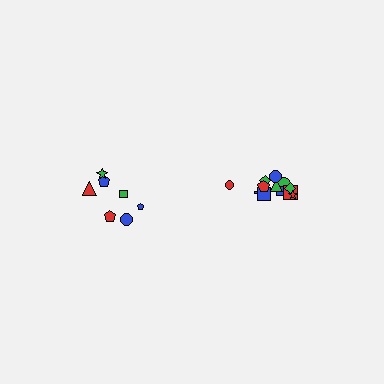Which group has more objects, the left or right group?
The right group.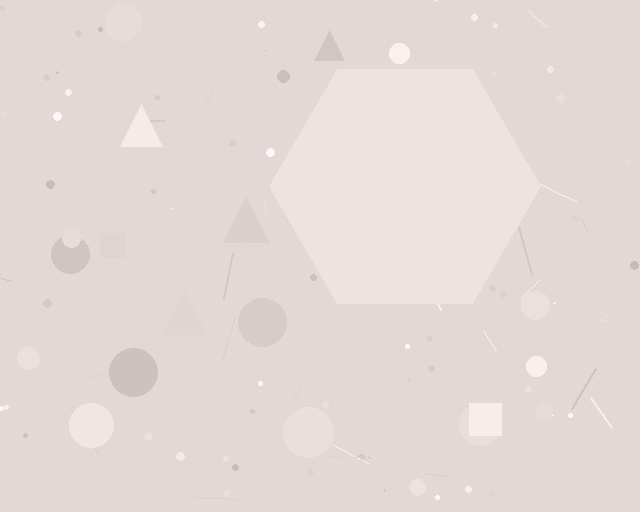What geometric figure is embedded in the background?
A hexagon is embedded in the background.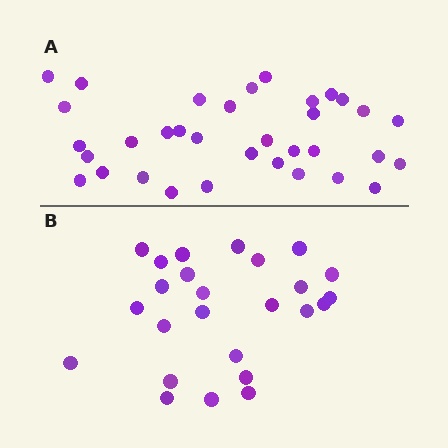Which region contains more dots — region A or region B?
Region A (the top region) has more dots.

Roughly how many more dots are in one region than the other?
Region A has roughly 8 or so more dots than region B.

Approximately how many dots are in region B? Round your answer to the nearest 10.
About 20 dots. (The exact count is 25, which rounds to 20.)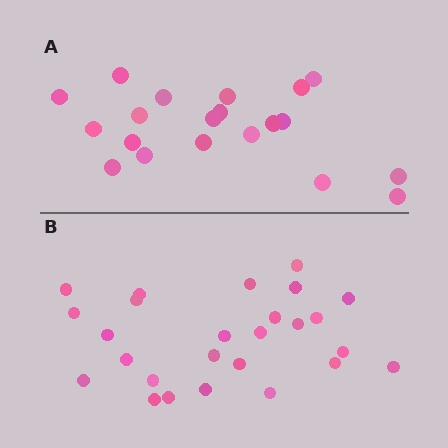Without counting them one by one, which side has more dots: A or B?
Region B (the bottom region) has more dots.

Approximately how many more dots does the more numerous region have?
Region B has about 6 more dots than region A.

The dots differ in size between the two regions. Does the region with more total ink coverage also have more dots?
No. Region A has more total ink coverage because its dots are larger, but region B actually contains more individual dots. Total area can be misleading — the number of items is what matters here.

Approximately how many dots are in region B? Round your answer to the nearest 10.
About 30 dots. (The exact count is 26, which rounds to 30.)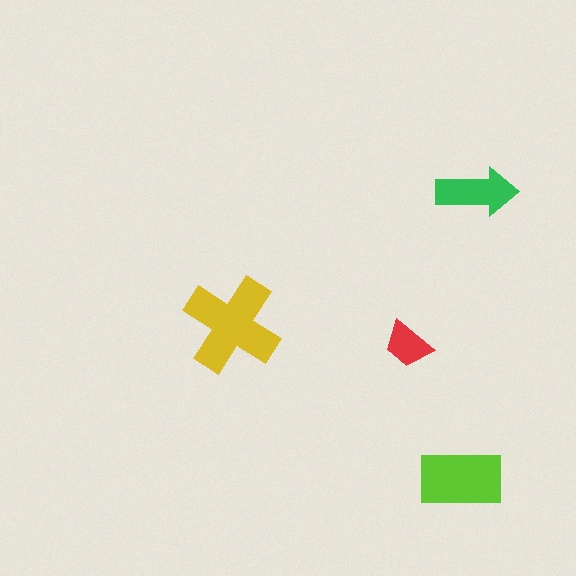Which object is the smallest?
The red trapezoid.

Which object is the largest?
The yellow cross.